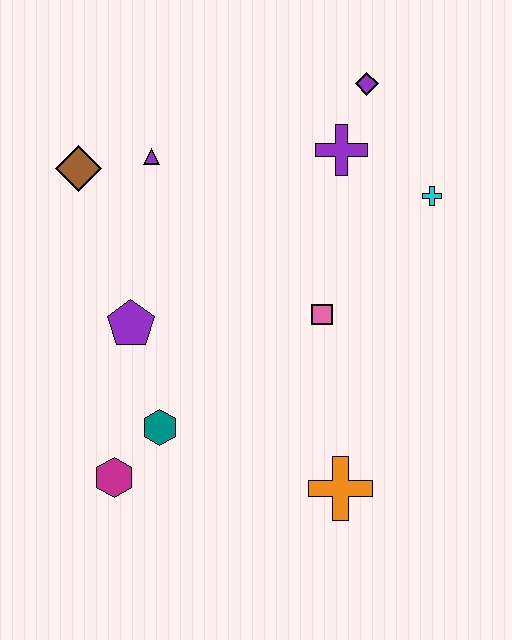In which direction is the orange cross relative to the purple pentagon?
The orange cross is to the right of the purple pentagon.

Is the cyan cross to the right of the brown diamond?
Yes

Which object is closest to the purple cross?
The purple diamond is closest to the purple cross.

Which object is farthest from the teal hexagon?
The purple diamond is farthest from the teal hexagon.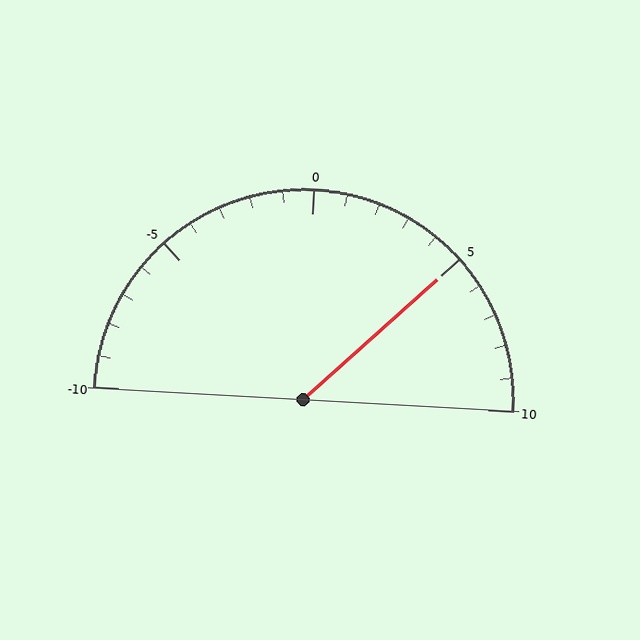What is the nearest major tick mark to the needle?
The nearest major tick mark is 5.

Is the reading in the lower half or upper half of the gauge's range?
The reading is in the upper half of the range (-10 to 10).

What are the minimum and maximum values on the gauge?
The gauge ranges from -10 to 10.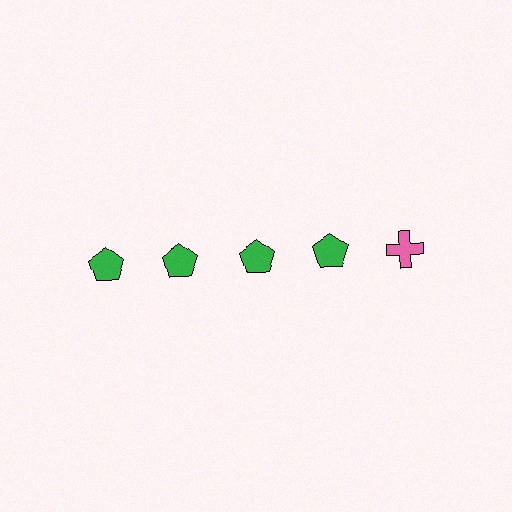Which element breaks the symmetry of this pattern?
The pink cross in the top row, rightmost column breaks the symmetry. All other shapes are green pentagons.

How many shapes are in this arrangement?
There are 5 shapes arranged in a grid pattern.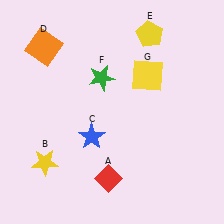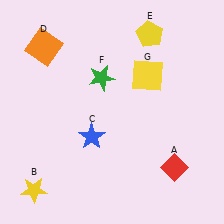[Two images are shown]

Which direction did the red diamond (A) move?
The red diamond (A) moved right.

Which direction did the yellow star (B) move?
The yellow star (B) moved down.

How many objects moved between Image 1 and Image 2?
2 objects moved between the two images.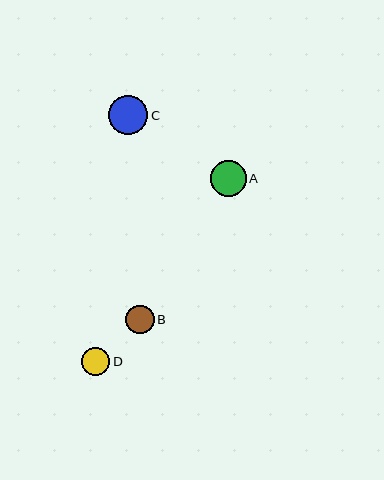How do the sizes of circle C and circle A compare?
Circle C and circle A are approximately the same size.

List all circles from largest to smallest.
From largest to smallest: C, A, B, D.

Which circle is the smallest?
Circle D is the smallest with a size of approximately 28 pixels.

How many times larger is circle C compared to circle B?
Circle C is approximately 1.4 times the size of circle B.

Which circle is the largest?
Circle C is the largest with a size of approximately 40 pixels.